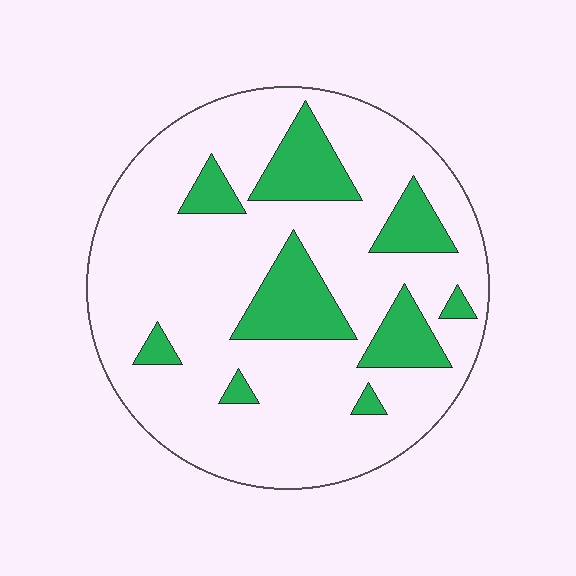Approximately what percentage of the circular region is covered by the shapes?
Approximately 20%.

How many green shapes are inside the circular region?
9.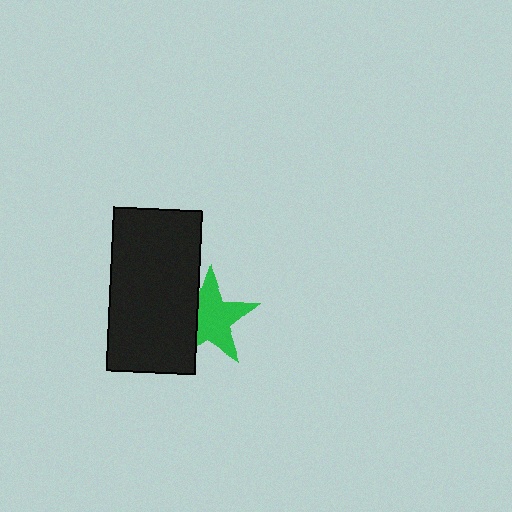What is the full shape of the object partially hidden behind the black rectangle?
The partially hidden object is a green star.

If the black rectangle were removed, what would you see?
You would see the complete green star.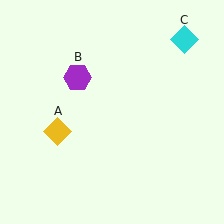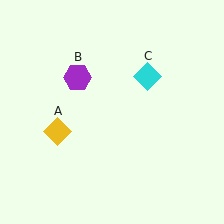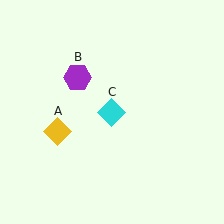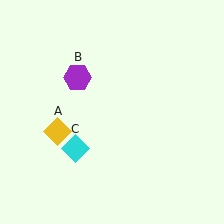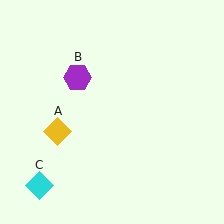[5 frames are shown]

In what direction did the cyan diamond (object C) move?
The cyan diamond (object C) moved down and to the left.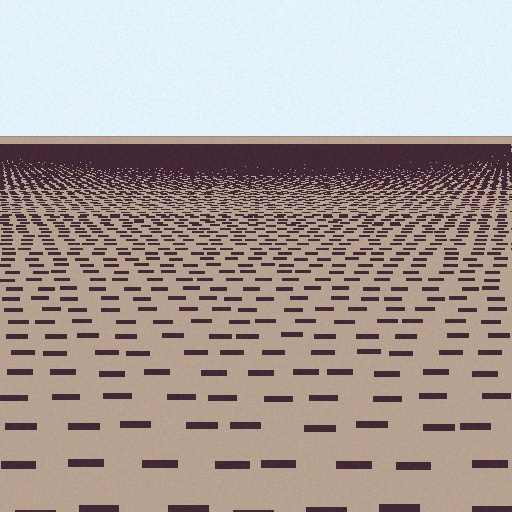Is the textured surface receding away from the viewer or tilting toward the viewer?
The surface is receding away from the viewer. Texture elements get smaller and denser toward the top.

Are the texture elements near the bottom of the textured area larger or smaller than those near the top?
Larger. Near the bottom, elements are closer to the viewer and appear at a bigger on-screen size.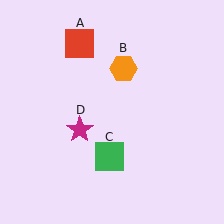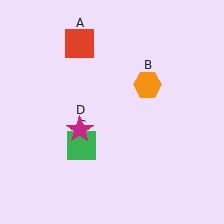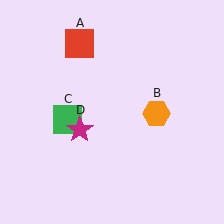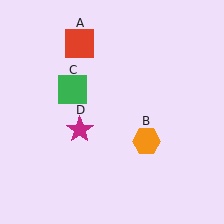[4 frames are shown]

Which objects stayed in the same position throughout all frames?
Red square (object A) and magenta star (object D) remained stationary.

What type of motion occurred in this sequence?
The orange hexagon (object B), green square (object C) rotated clockwise around the center of the scene.